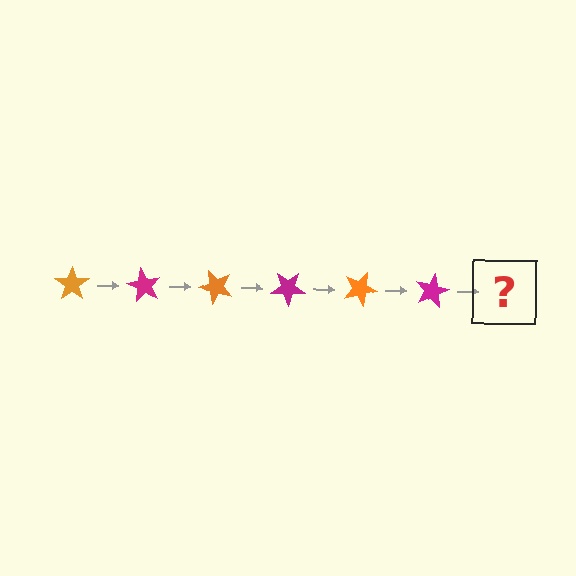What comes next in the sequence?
The next element should be an orange star, rotated 360 degrees from the start.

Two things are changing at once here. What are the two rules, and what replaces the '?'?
The two rules are that it rotates 60 degrees each step and the color cycles through orange and magenta. The '?' should be an orange star, rotated 360 degrees from the start.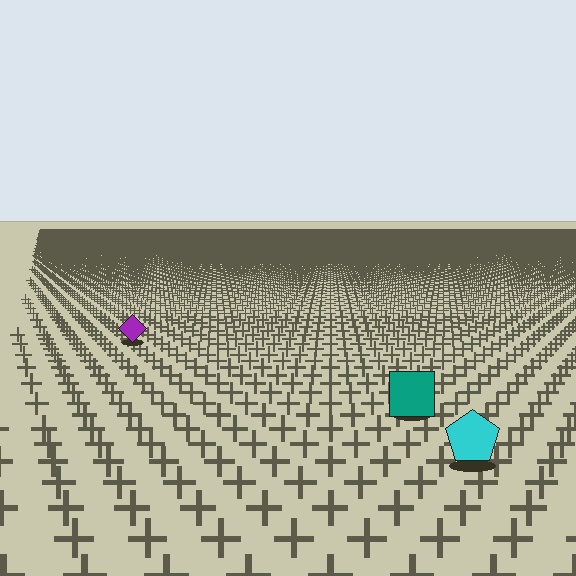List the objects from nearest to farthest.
From nearest to farthest: the cyan pentagon, the teal square, the purple diamond.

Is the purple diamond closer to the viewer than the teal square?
No. The teal square is closer — you can tell from the texture gradient: the ground texture is coarser near it.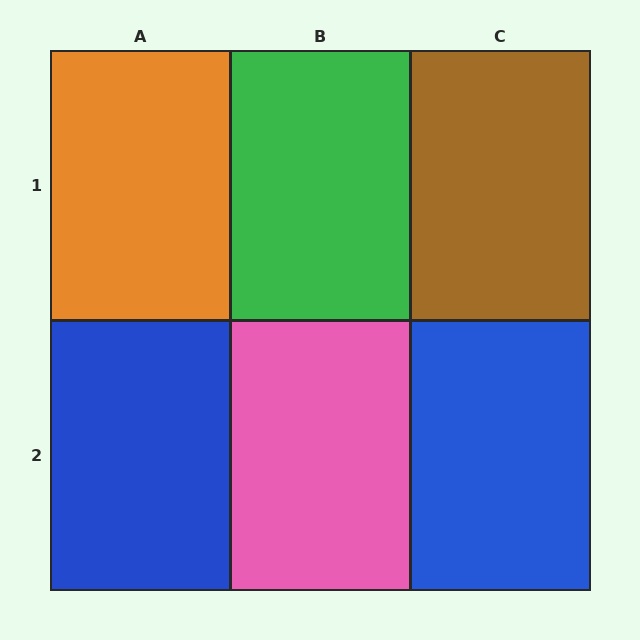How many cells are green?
1 cell is green.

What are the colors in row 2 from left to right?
Blue, pink, blue.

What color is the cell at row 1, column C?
Brown.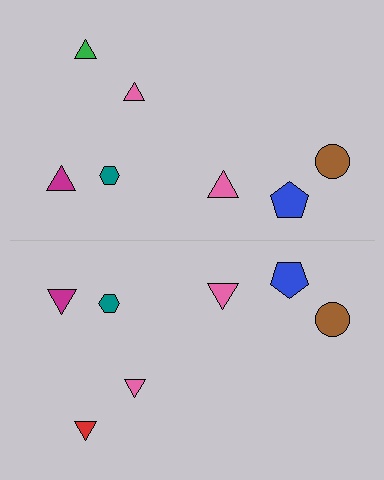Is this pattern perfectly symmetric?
No, the pattern is not perfectly symmetric. The red triangle on the bottom side breaks the symmetry — its mirror counterpart is green.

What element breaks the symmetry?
The red triangle on the bottom side breaks the symmetry — its mirror counterpart is green.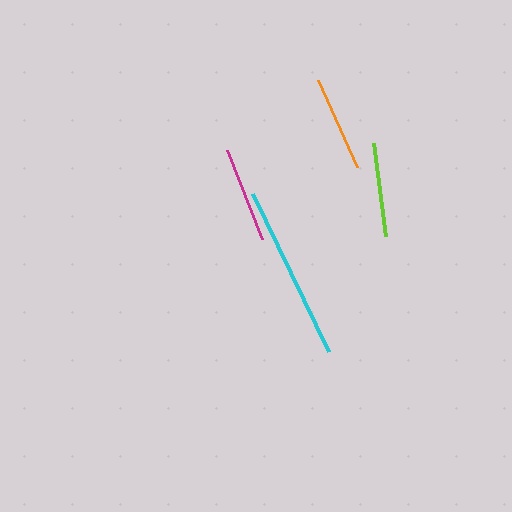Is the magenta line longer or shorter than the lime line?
The magenta line is longer than the lime line.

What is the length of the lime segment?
The lime segment is approximately 94 pixels long.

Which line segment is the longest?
The cyan line is the longest at approximately 175 pixels.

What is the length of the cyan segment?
The cyan segment is approximately 175 pixels long.